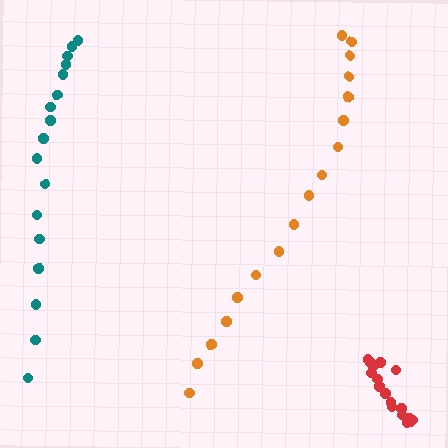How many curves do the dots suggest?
There are 3 distinct paths.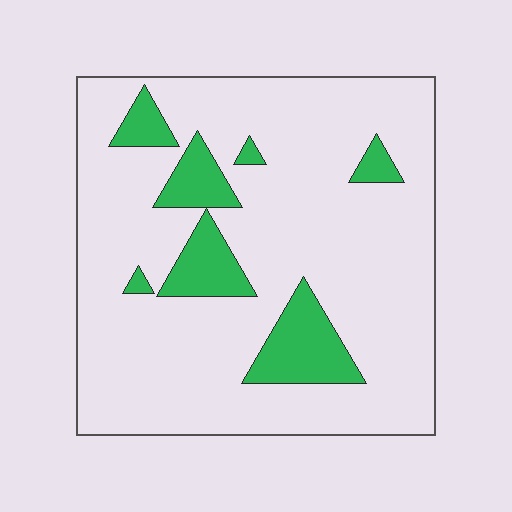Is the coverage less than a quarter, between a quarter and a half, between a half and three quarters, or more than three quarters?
Less than a quarter.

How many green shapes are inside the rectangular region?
7.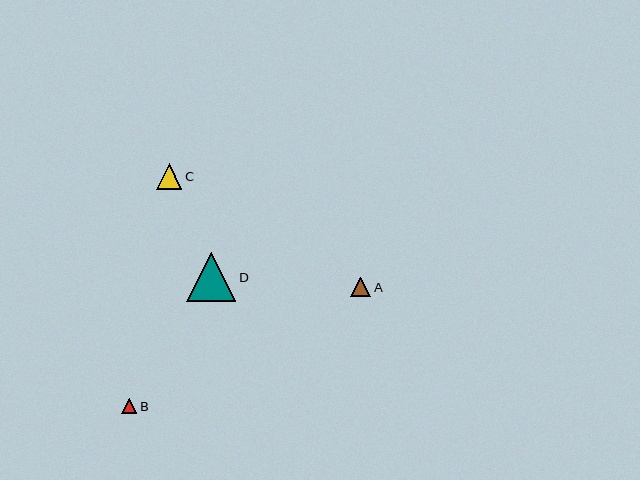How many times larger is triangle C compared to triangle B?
Triangle C is approximately 1.6 times the size of triangle B.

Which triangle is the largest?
Triangle D is the largest with a size of approximately 49 pixels.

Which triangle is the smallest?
Triangle B is the smallest with a size of approximately 16 pixels.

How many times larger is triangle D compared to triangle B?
Triangle D is approximately 3.1 times the size of triangle B.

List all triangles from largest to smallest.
From largest to smallest: D, C, A, B.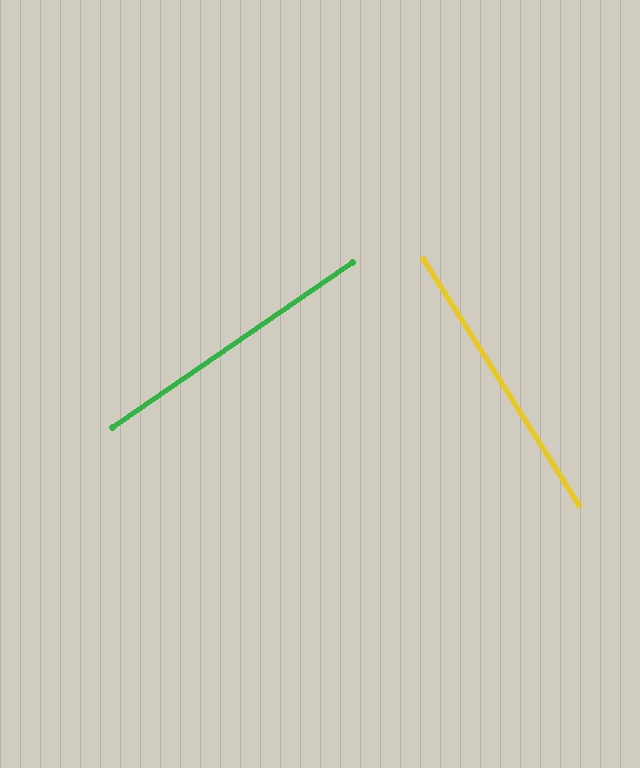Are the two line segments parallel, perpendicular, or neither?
Perpendicular — they meet at approximately 88°.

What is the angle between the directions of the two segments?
Approximately 88 degrees.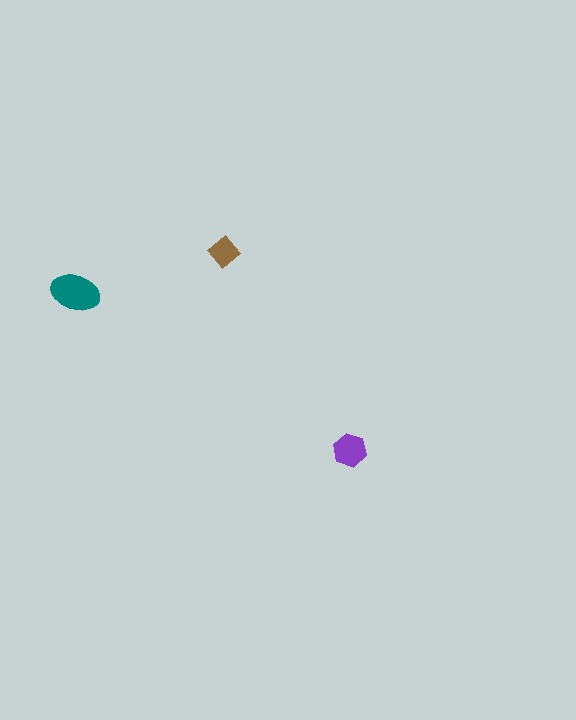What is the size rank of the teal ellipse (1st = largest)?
1st.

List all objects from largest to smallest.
The teal ellipse, the purple hexagon, the brown diamond.